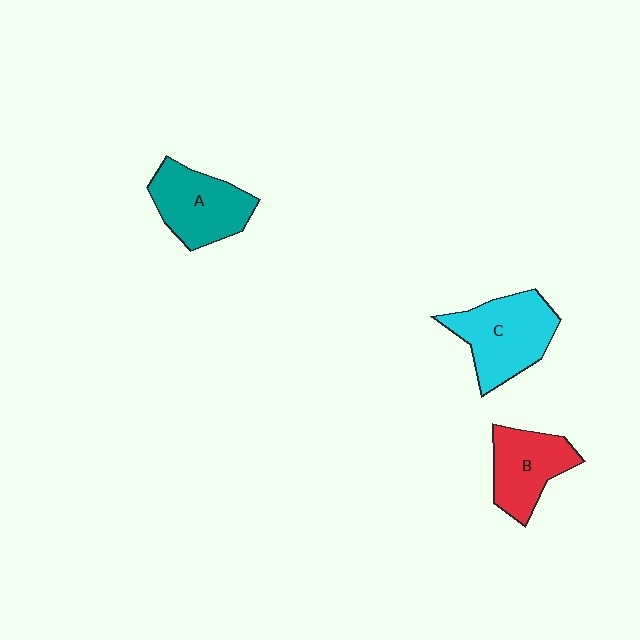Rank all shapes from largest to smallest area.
From largest to smallest: C (cyan), A (teal), B (red).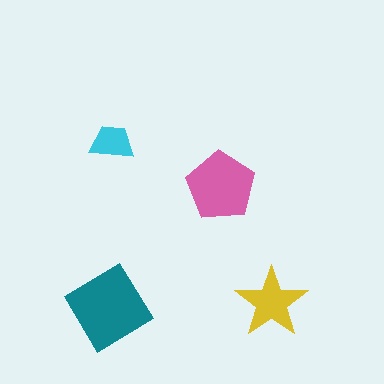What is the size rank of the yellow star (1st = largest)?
3rd.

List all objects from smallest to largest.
The cyan trapezoid, the yellow star, the pink pentagon, the teal diamond.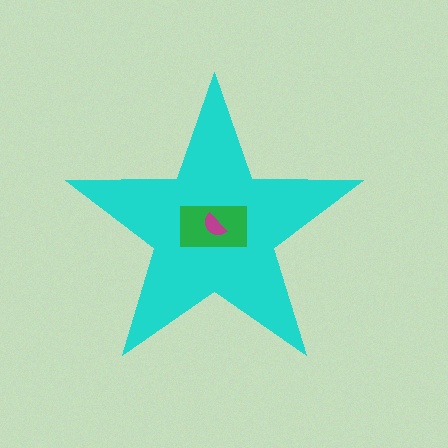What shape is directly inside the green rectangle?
The magenta semicircle.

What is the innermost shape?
The magenta semicircle.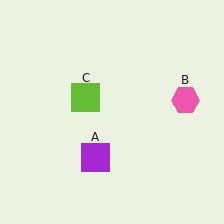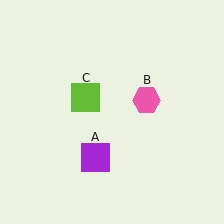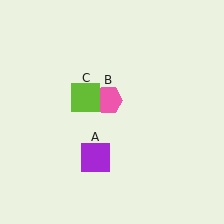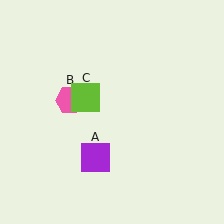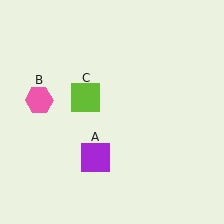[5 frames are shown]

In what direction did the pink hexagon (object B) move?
The pink hexagon (object B) moved left.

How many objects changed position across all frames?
1 object changed position: pink hexagon (object B).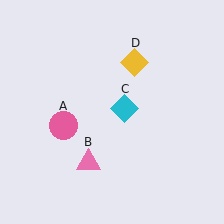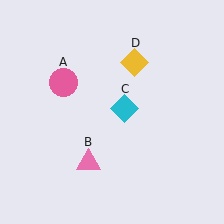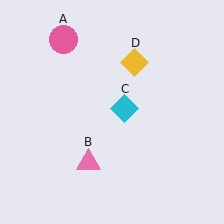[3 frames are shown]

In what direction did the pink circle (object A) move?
The pink circle (object A) moved up.